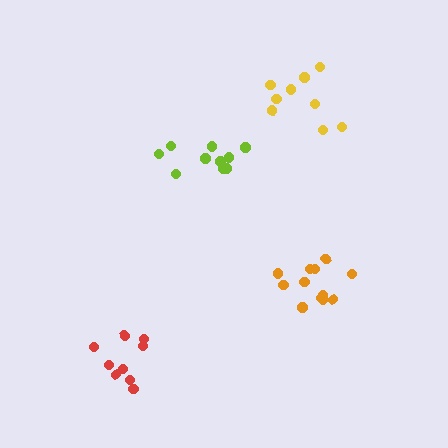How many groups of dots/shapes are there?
There are 4 groups.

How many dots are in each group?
Group 1: 9 dots, Group 2: 10 dots, Group 3: 12 dots, Group 4: 9 dots (40 total).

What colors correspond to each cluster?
The clusters are colored: red, lime, orange, yellow.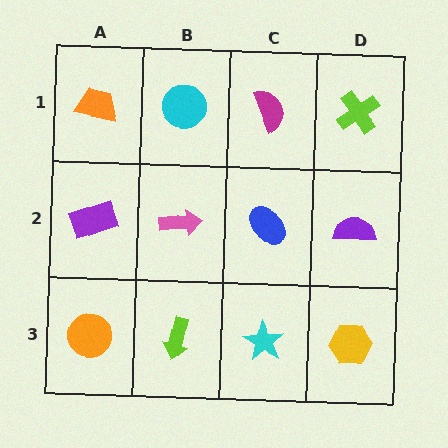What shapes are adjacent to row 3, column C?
A blue ellipse (row 2, column C), a lime arrow (row 3, column B), a yellow hexagon (row 3, column D).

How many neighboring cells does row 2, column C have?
4.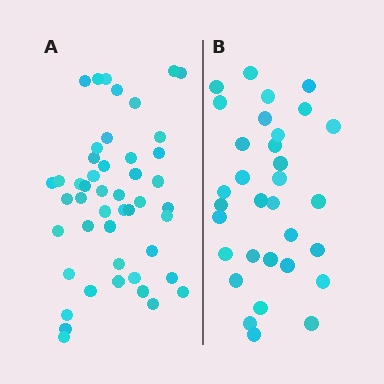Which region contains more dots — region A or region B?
Region A (the left region) has more dots.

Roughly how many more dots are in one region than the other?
Region A has approximately 15 more dots than region B.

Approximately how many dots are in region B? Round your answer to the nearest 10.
About 30 dots. (The exact count is 32, which rounds to 30.)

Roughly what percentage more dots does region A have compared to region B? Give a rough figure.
About 45% more.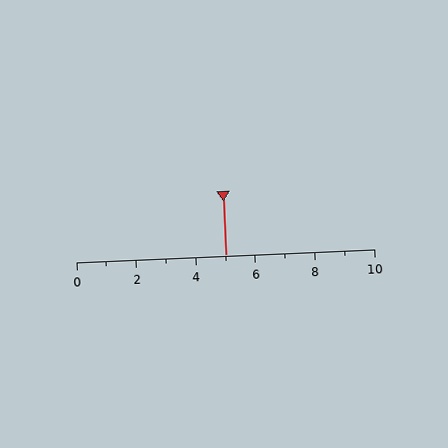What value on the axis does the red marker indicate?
The marker indicates approximately 5.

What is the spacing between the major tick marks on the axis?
The major ticks are spaced 2 apart.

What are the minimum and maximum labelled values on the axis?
The axis runs from 0 to 10.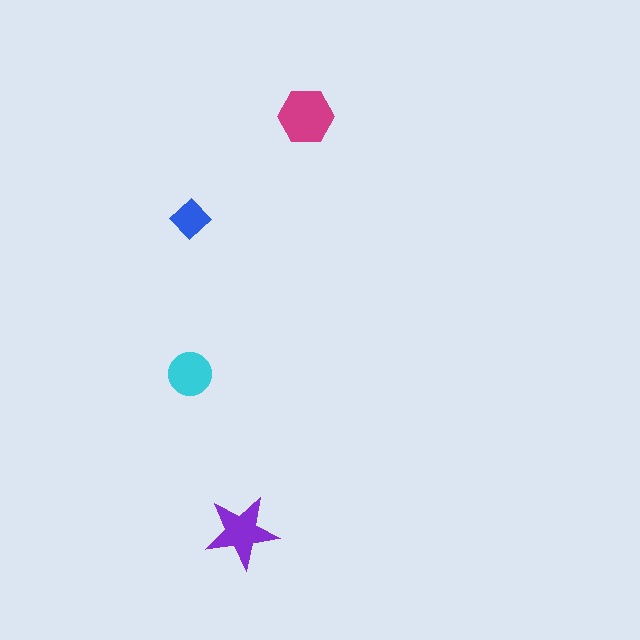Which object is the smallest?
The blue diamond.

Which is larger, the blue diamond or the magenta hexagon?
The magenta hexagon.